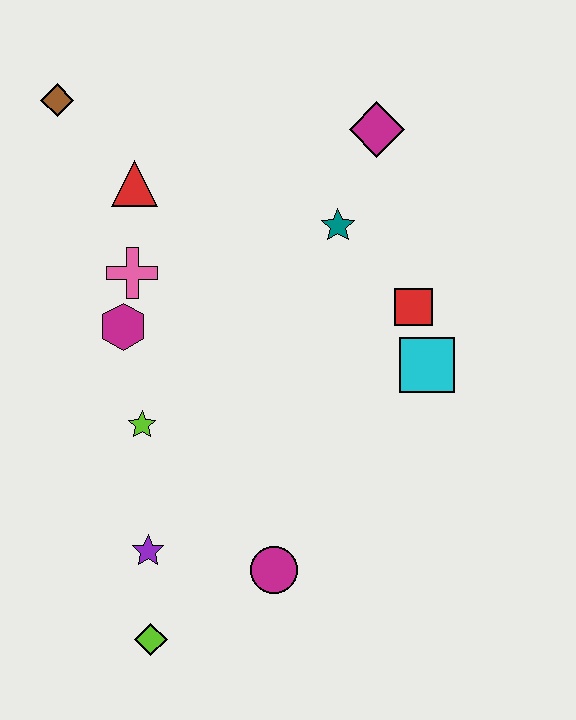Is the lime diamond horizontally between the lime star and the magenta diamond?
Yes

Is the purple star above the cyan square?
No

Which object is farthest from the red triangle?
The lime diamond is farthest from the red triangle.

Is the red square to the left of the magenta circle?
No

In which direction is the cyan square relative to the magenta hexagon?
The cyan square is to the right of the magenta hexagon.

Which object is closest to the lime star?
The magenta hexagon is closest to the lime star.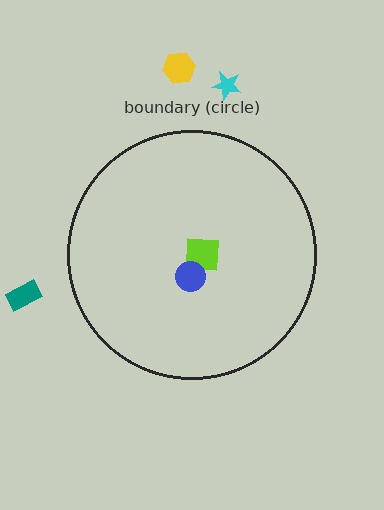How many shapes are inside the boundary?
2 inside, 3 outside.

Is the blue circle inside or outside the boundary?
Inside.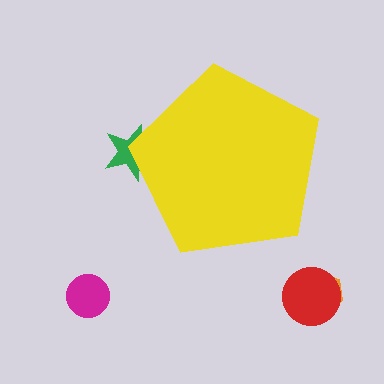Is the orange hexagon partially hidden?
No, the orange hexagon is fully visible.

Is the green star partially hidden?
Yes, the green star is partially hidden behind the yellow pentagon.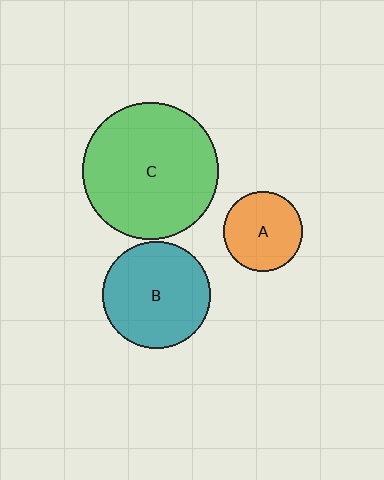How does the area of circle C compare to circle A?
Approximately 3.0 times.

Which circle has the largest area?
Circle C (green).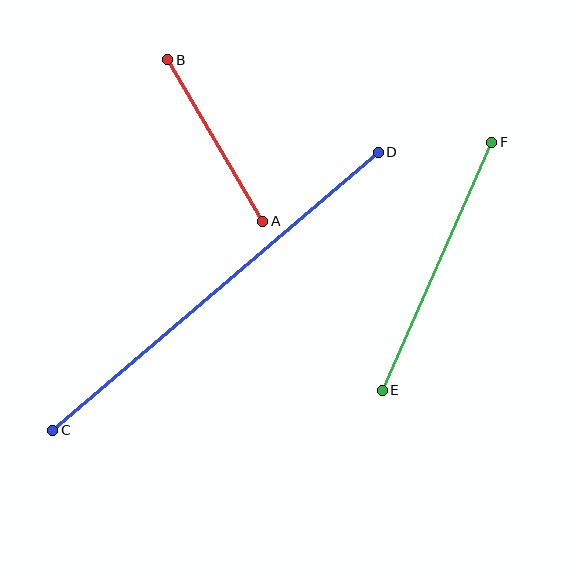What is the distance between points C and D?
The distance is approximately 428 pixels.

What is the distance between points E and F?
The distance is approximately 271 pixels.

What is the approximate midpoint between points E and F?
The midpoint is at approximately (437, 266) pixels.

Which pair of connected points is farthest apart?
Points C and D are farthest apart.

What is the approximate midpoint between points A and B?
The midpoint is at approximately (215, 140) pixels.